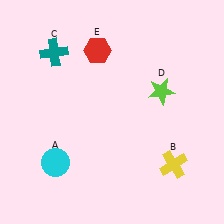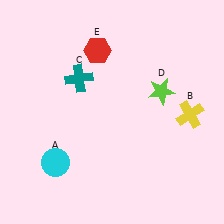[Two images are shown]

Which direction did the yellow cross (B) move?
The yellow cross (B) moved up.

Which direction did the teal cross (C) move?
The teal cross (C) moved down.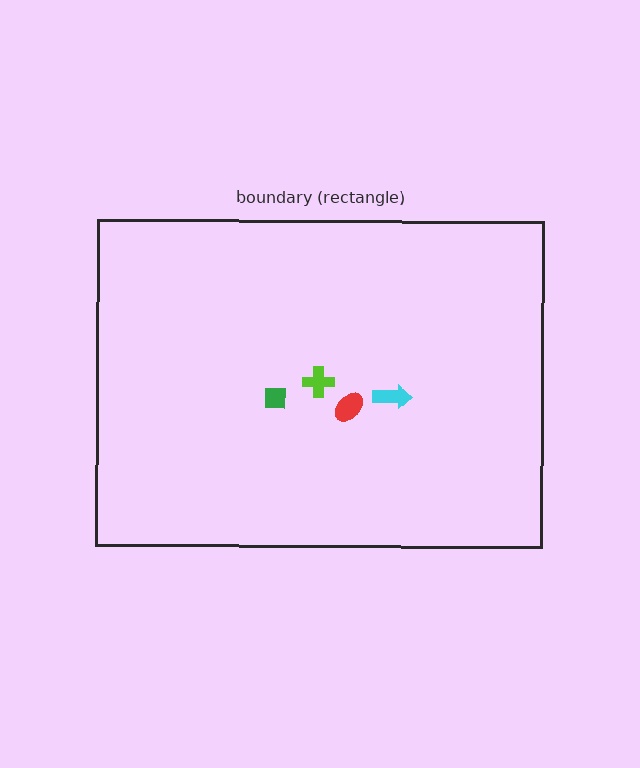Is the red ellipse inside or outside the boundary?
Inside.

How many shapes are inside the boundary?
4 inside, 0 outside.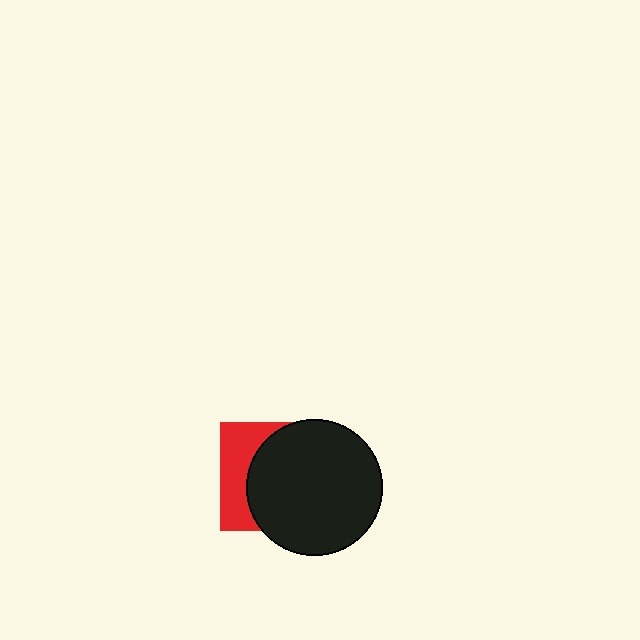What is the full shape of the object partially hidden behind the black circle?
The partially hidden object is a red square.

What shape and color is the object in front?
The object in front is a black circle.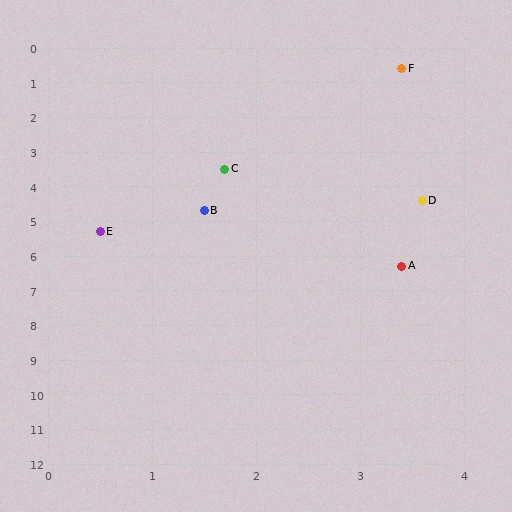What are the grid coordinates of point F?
Point F is at approximately (3.4, 0.6).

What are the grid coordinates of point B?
Point B is at approximately (1.5, 4.7).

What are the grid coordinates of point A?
Point A is at approximately (3.4, 6.3).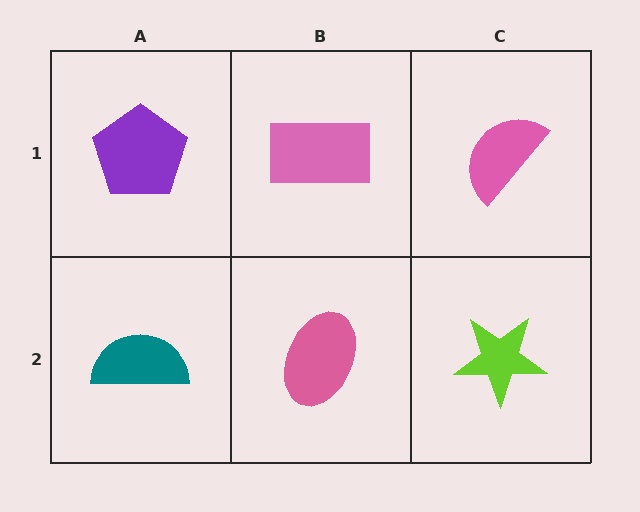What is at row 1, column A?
A purple pentagon.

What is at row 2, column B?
A pink ellipse.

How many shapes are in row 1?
3 shapes.